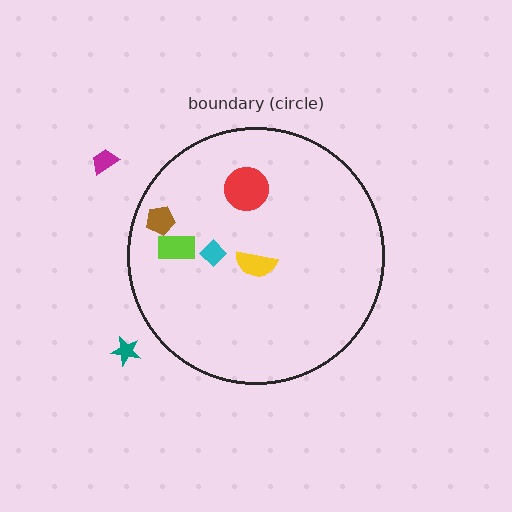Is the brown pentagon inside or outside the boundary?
Inside.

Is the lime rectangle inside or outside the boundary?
Inside.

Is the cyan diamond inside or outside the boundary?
Inside.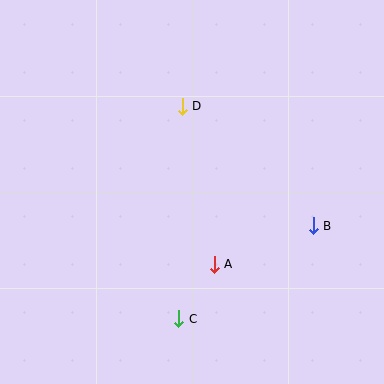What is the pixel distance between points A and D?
The distance between A and D is 161 pixels.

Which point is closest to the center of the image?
Point A at (214, 264) is closest to the center.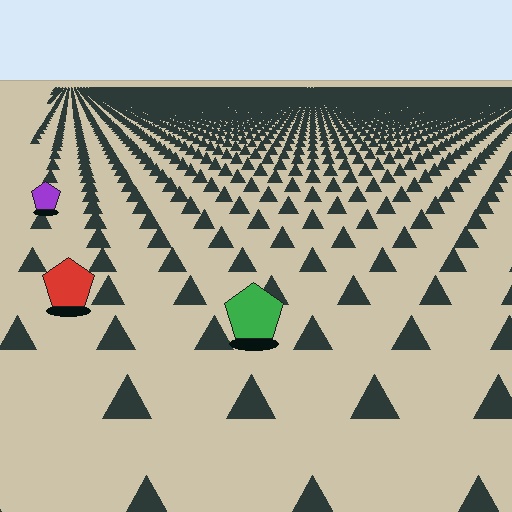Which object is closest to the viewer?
The green pentagon is closest. The texture marks near it are larger and more spread out.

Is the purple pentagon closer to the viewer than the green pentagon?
No. The green pentagon is closer — you can tell from the texture gradient: the ground texture is coarser near it.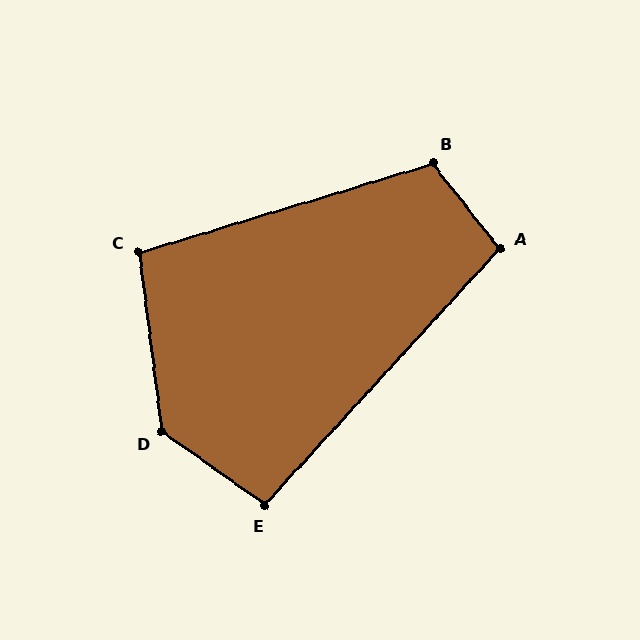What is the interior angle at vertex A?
Approximately 100 degrees (obtuse).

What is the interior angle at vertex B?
Approximately 111 degrees (obtuse).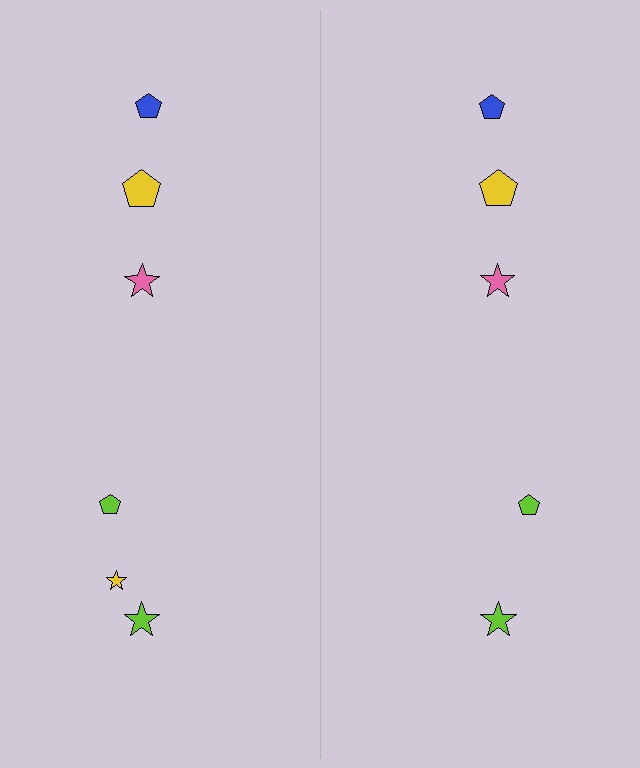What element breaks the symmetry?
A yellow star is missing from the right side.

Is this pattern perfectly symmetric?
No, the pattern is not perfectly symmetric. A yellow star is missing from the right side.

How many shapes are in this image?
There are 11 shapes in this image.